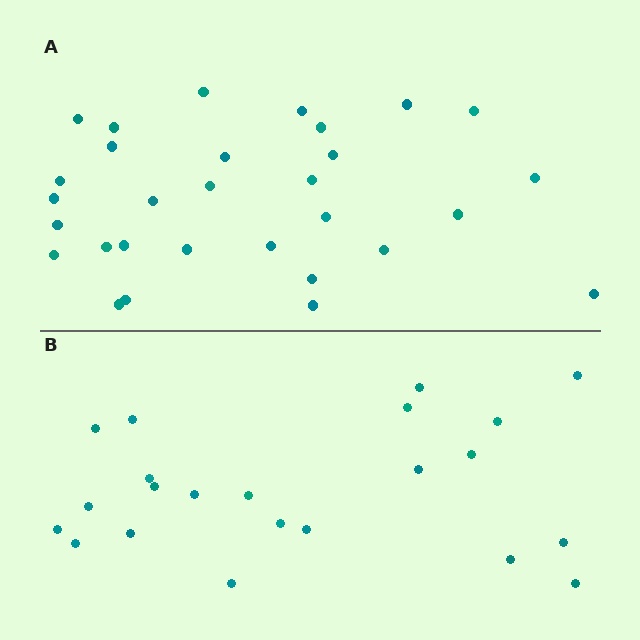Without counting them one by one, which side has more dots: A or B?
Region A (the top region) has more dots.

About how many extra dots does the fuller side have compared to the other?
Region A has roughly 8 or so more dots than region B.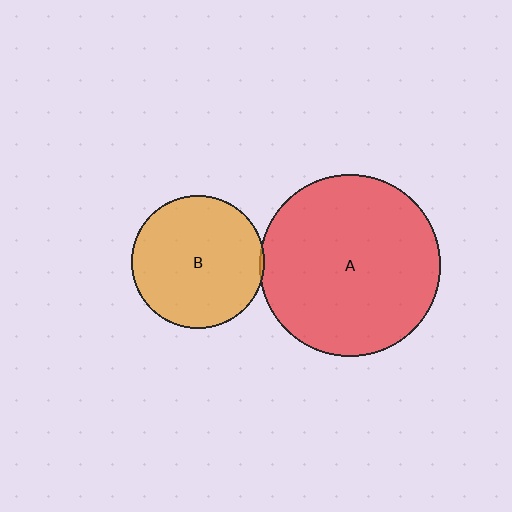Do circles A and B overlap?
Yes.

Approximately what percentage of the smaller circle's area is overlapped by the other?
Approximately 5%.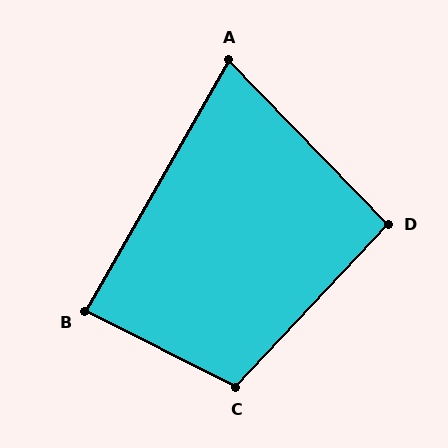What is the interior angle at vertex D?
Approximately 93 degrees (approximately right).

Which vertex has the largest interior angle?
C, at approximately 106 degrees.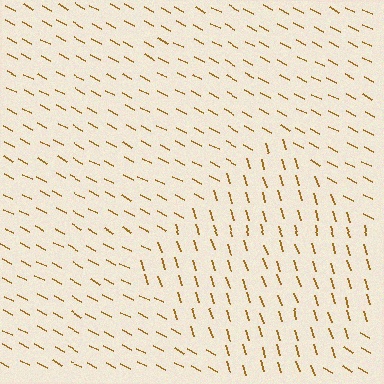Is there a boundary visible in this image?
Yes, there is a texture boundary formed by a change in line orientation.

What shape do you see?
I see a diamond.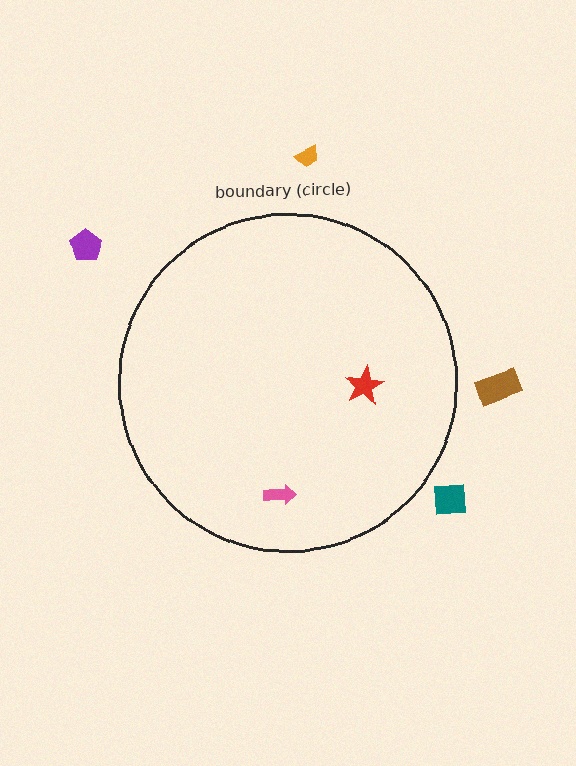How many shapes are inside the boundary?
2 inside, 4 outside.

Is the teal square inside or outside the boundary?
Outside.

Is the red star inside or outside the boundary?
Inside.